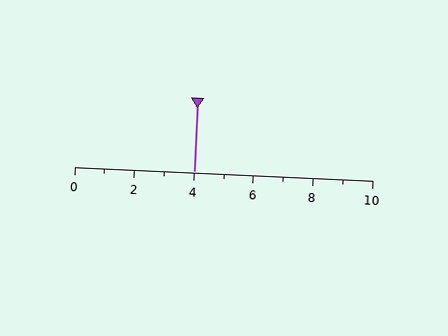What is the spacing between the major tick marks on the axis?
The major ticks are spaced 2 apart.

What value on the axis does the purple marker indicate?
The marker indicates approximately 4.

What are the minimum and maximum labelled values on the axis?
The axis runs from 0 to 10.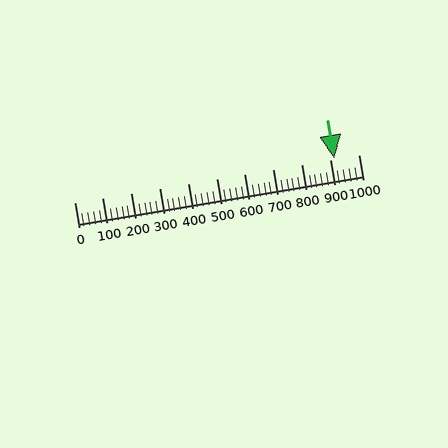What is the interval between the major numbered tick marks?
The major tick marks are spaced 100 units apart.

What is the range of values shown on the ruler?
The ruler shows values from 0 to 1000.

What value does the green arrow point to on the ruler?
The green arrow points to approximately 916.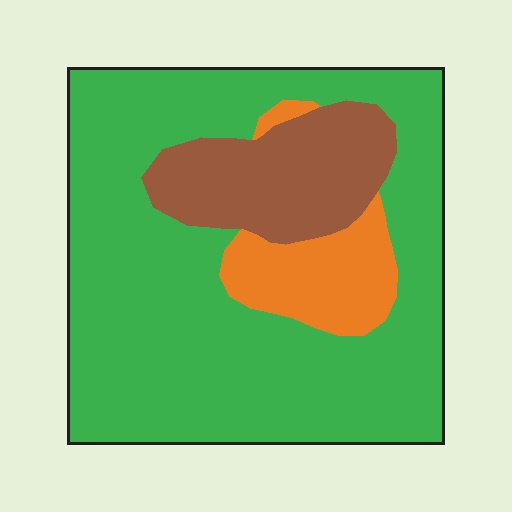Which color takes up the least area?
Orange, at roughly 10%.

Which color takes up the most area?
Green, at roughly 70%.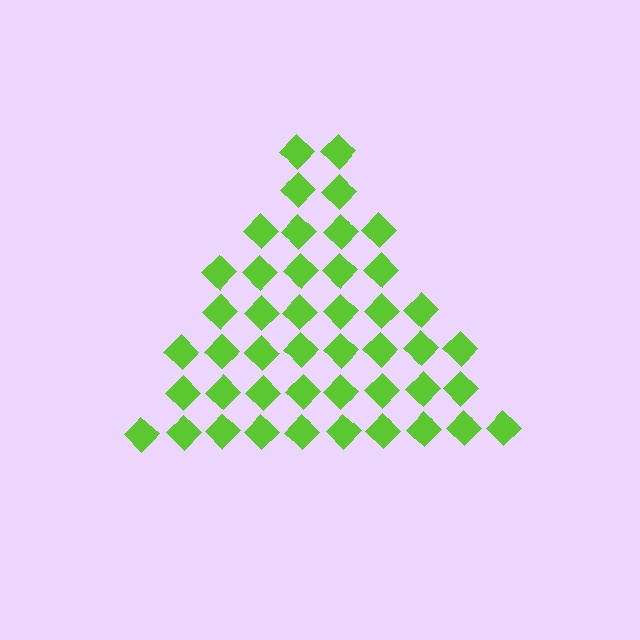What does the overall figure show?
The overall figure shows a triangle.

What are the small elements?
The small elements are diamonds.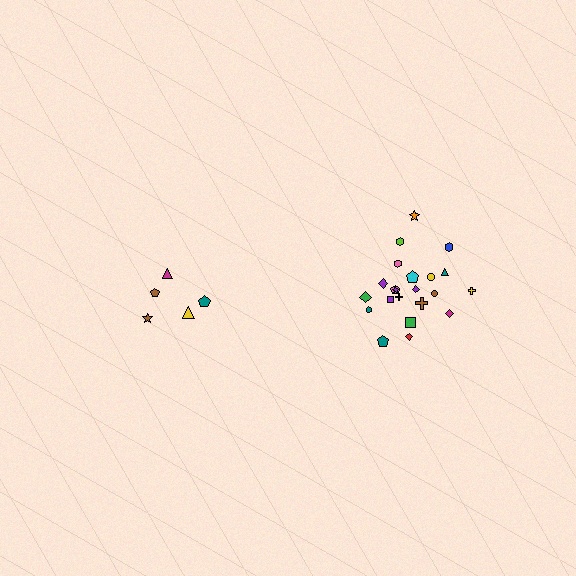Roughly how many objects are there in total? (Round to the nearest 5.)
Roughly 25 objects in total.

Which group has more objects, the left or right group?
The right group.